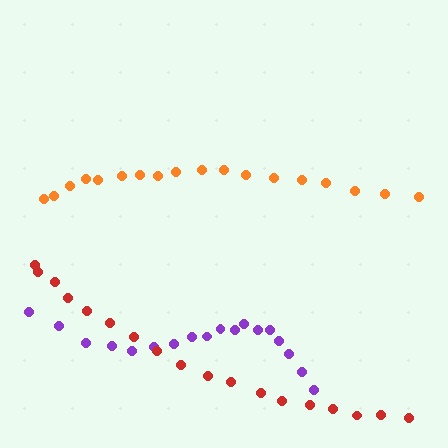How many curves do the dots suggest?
There are 3 distinct paths.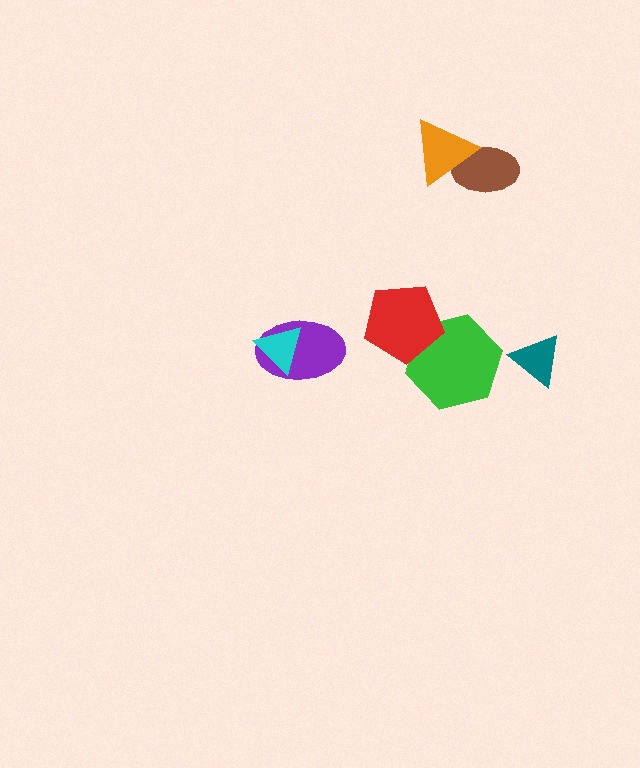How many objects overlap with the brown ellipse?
1 object overlaps with the brown ellipse.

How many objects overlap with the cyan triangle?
1 object overlaps with the cyan triangle.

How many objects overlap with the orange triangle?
1 object overlaps with the orange triangle.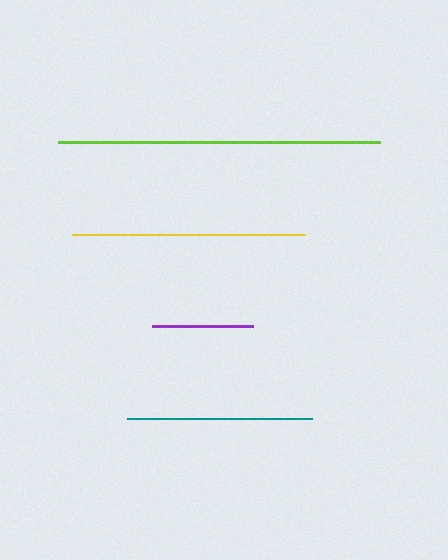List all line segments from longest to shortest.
From longest to shortest: lime, yellow, teal, purple.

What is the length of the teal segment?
The teal segment is approximately 185 pixels long.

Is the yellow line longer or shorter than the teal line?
The yellow line is longer than the teal line.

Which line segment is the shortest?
The purple line is the shortest at approximately 101 pixels.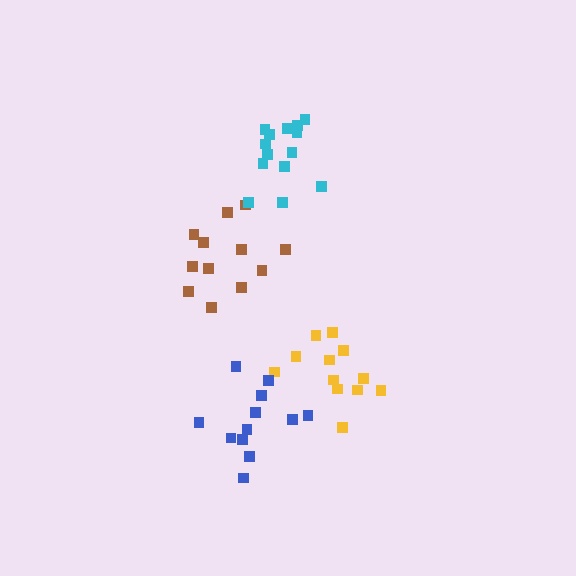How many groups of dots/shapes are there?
There are 4 groups.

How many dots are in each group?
Group 1: 12 dots, Group 2: 12 dots, Group 3: 12 dots, Group 4: 14 dots (50 total).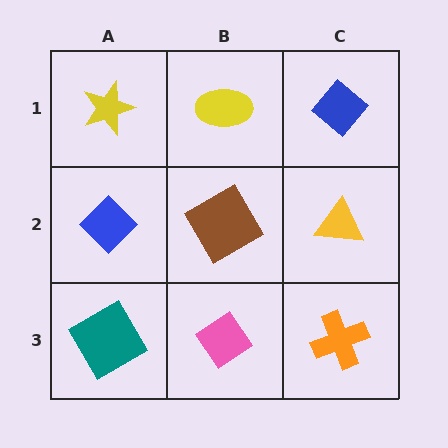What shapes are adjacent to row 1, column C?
A yellow triangle (row 2, column C), a yellow ellipse (row 1, column B).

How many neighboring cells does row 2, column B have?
4.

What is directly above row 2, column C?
A blue diamond.